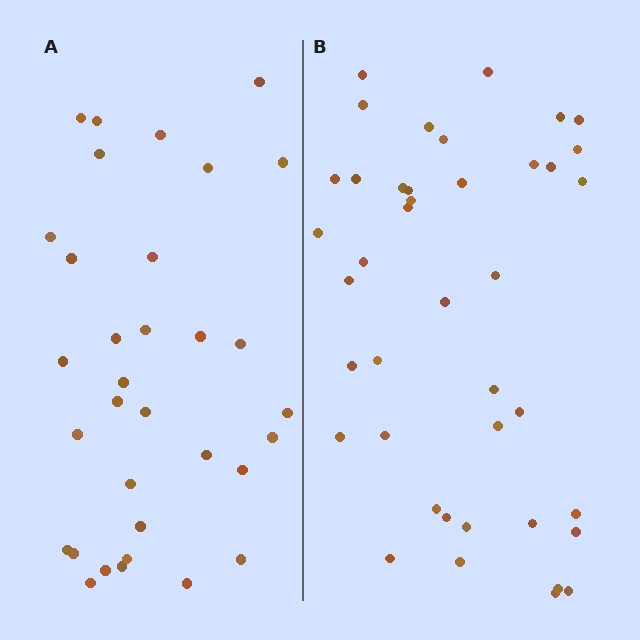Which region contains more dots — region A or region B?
Region B (the right region) has more dots.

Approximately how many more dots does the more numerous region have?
Region B has roughly 8 or so more dots than region A.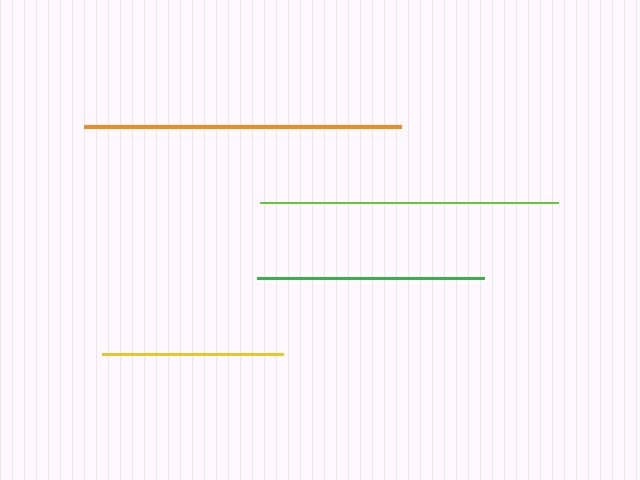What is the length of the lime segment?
The lime segment is approximately 297 pixels long.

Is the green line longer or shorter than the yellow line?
The green line is longer than the yellow line.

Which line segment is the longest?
The orange line is the longest at approximately 316 pixels.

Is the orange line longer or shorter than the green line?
The orange line is longer than the green line.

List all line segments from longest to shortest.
From longest to shortest: orange, lime, green, yellow.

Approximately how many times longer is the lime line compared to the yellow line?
The lime line is approximately 1.6 times the length of the yellow line.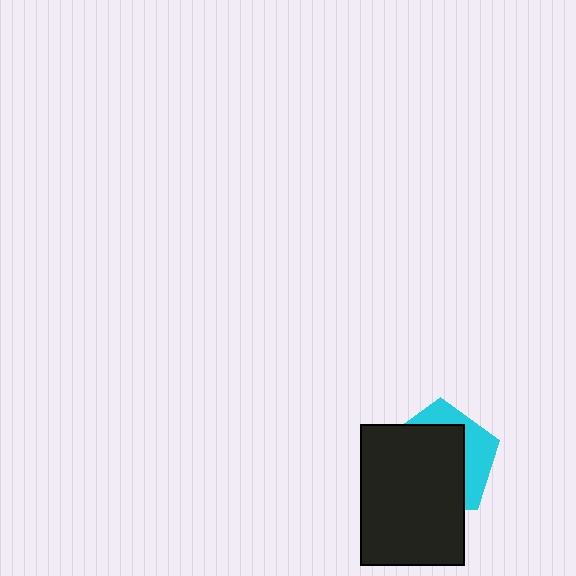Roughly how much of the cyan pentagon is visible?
A small part of it is visible (roughly 32%).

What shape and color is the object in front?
The object in front is a black rectangle.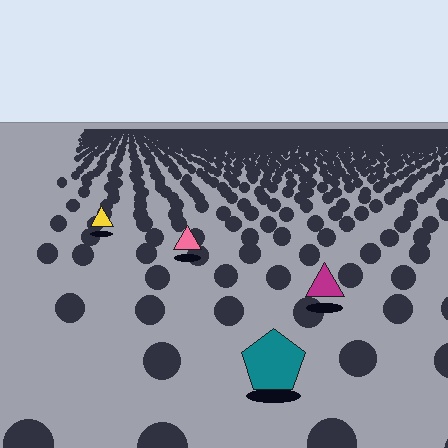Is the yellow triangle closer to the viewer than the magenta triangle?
No. The magenta triangle is closer — you can tell from the texture gradient: the ground texture is coarser near it.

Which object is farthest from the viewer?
The yellow triangle is farthest from the viewer. It appears smaller and the ground texture around it is denser.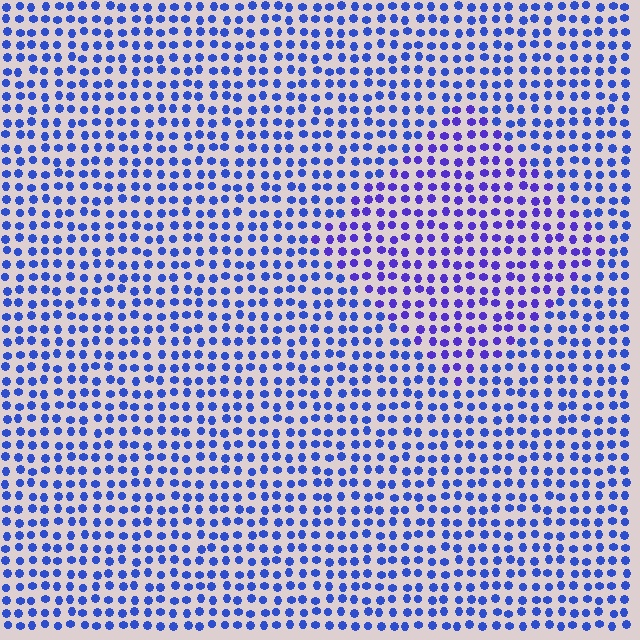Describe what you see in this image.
The image is filled with small blue elements in a uniform arrangement. A diamond-shaped region is visible where the elements are tinted to a slightly different hue, forming a subtle color boundary.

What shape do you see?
I see a diamond.